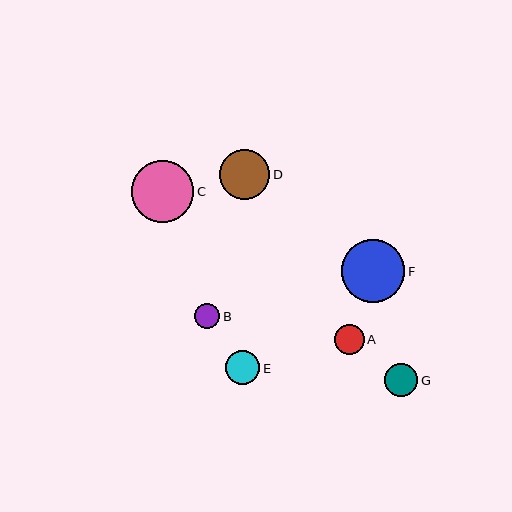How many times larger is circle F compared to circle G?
Circle F is approximately 1.9 times the size of circle G.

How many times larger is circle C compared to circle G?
Circle C is approximately 1.9 times the size of circle G.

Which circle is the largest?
Circle F is the largest with a size of approximately 63 pixels.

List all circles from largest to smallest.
From largest to smallest: F, C, D, E, G, A, B.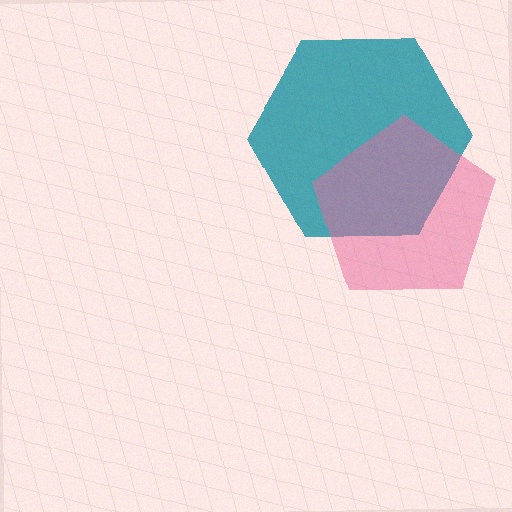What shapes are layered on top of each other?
The layered shapes are: a teal hexagon, a pink pentagon.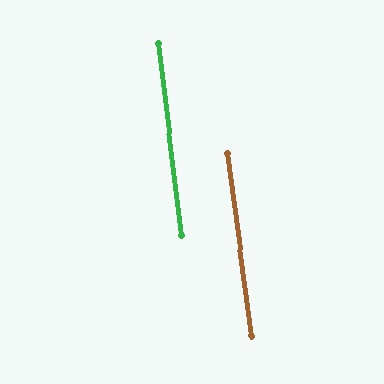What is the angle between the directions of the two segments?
Approximately 1 degree.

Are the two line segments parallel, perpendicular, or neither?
Parallel — their directions differ by only 0.8°.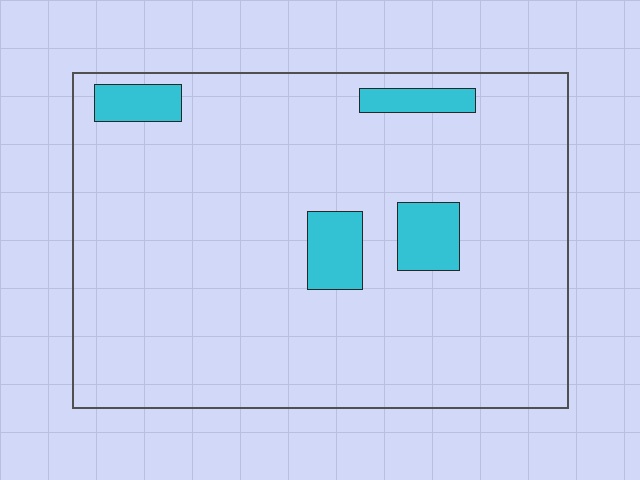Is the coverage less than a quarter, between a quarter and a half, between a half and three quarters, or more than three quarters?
Less than a quarter.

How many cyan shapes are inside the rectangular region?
4.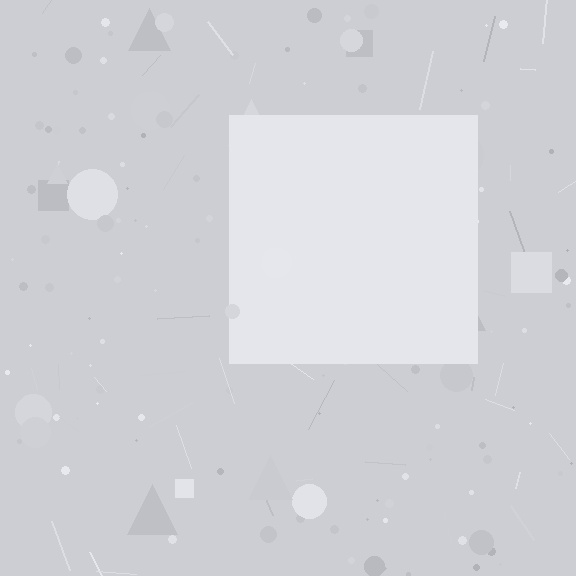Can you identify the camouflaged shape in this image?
The camouflaged shape is a square.